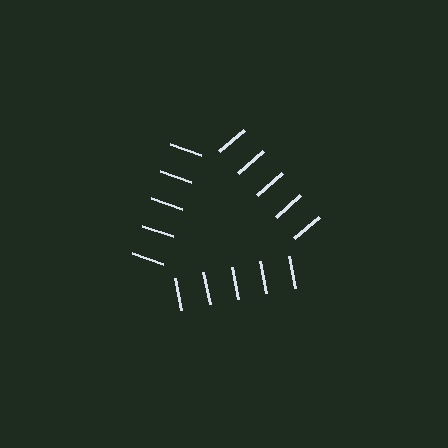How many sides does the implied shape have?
3 sides — the line-ends trace a triangle.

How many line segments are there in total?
15 — 5 along each of the 3 edges.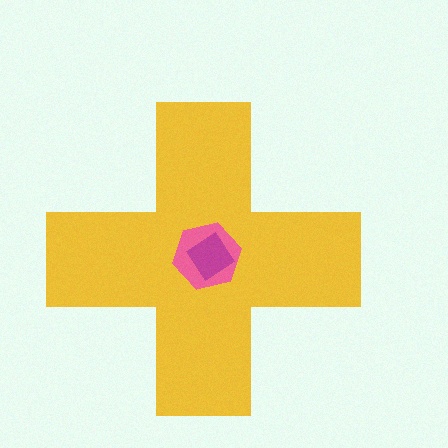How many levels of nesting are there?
3.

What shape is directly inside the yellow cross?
The pink hexagon.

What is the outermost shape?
The yellow cross.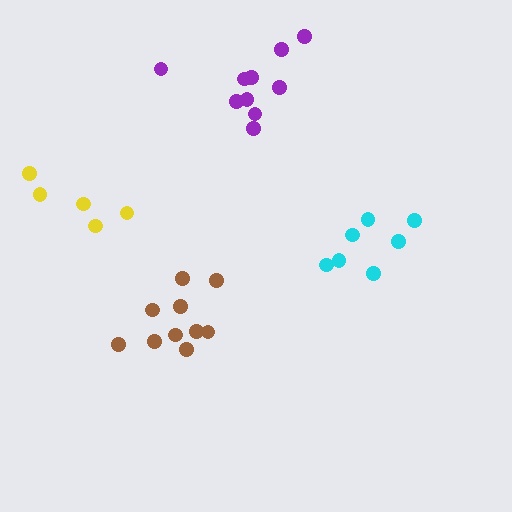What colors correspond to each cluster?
The clusters are colored: brown, purple, cyan, yellow.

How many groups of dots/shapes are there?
There are 4 groups.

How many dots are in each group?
Group 1: 10 dots, Group 2: 10 dots, Group 3: 7 dots, Group 4: 5 dots (32 total).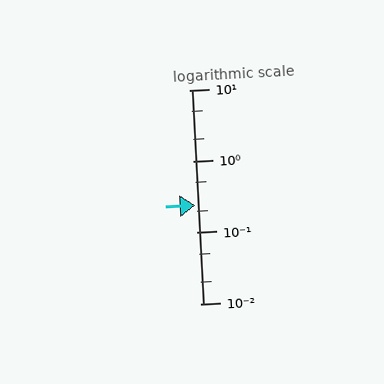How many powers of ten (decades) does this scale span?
The scale spans 3 decades, from 0.01 to 10.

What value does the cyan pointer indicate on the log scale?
The pointer indicates approximately 0.24.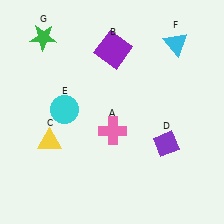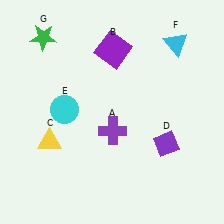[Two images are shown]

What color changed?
The cross (A) changed from pink in Image 1 to purple in Image 2.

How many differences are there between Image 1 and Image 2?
There is 1 difference between the two images.